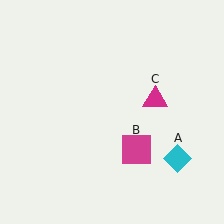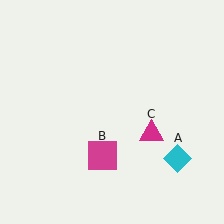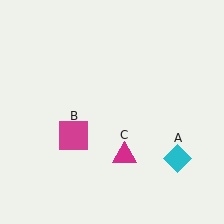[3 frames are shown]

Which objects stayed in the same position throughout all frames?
Cyan diamond (object A) remained stationary.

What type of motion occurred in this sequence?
The magenta square (object B), magenta triangle (object C) rotated clockwise around the center of the scene.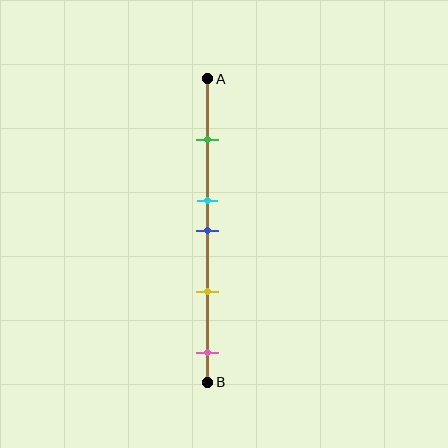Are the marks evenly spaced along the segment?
No, the marks are not evenly spaced.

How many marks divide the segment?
There are 5 marks dividing the segment.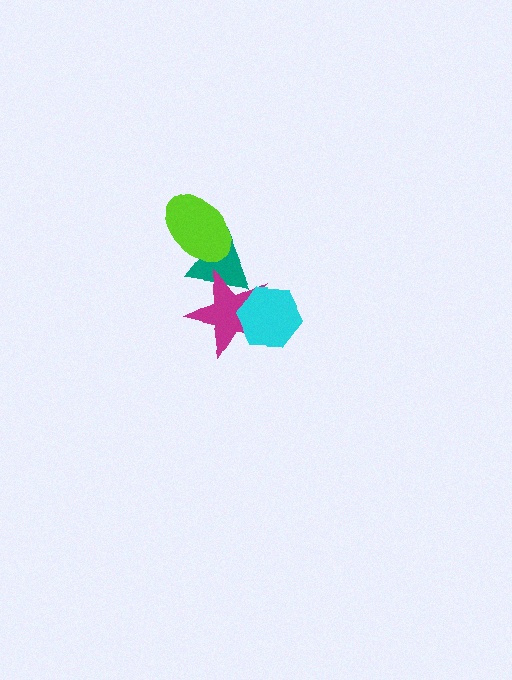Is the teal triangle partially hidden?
Yes, it is partially covered by another shape.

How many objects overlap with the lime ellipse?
1 object overlaps with the lime ellipse.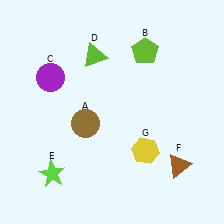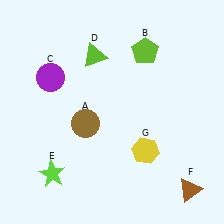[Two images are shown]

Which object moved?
The brown triangle (F) moved down.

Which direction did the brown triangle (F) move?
The brown triangle (F) moved down.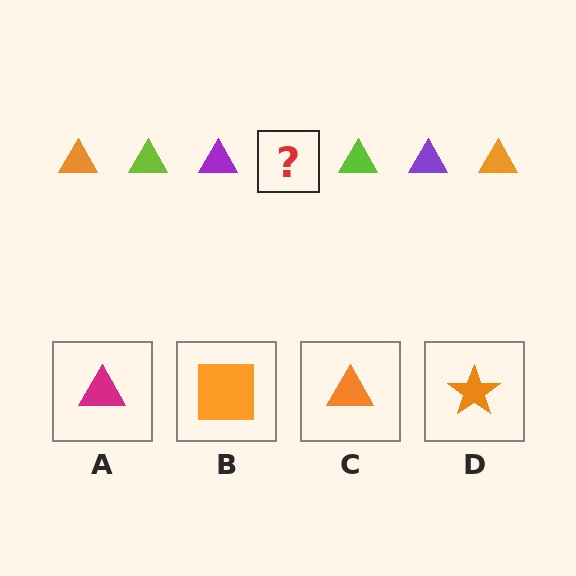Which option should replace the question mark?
Option C.